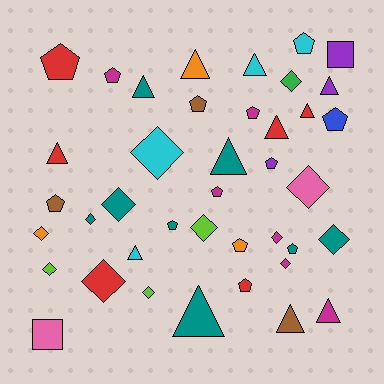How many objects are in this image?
There are 40 objects.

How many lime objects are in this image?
There are 3 lime objects.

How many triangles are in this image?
There are 12 triangles.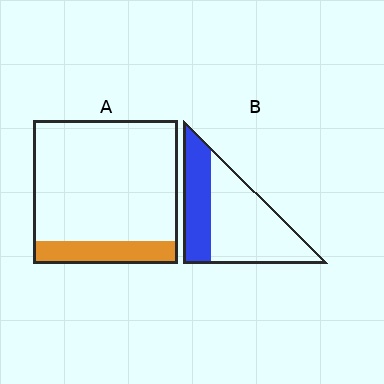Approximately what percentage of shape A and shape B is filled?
A is approximately 15% and B is approximately 35%.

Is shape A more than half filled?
No.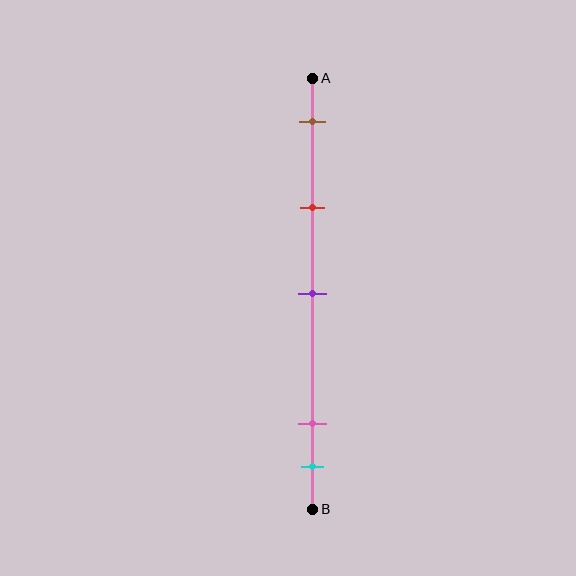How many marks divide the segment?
There are 5 marks dividing the segment.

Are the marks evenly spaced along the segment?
No, the marks are not evenly spaced.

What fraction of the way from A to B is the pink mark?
The pink mark is approximately 80% (0.8) of the way from A to B.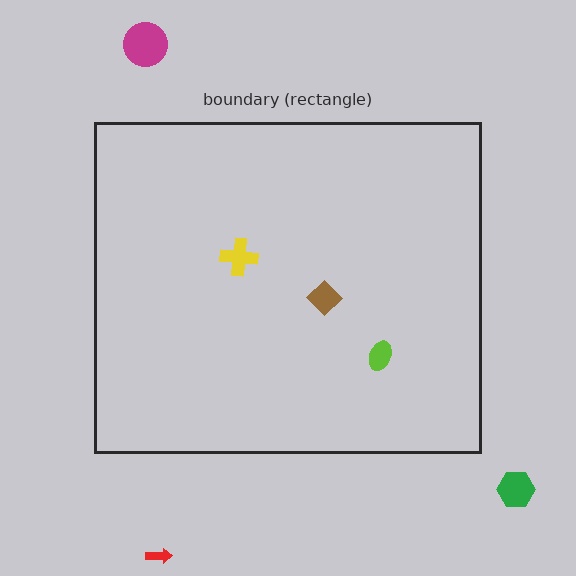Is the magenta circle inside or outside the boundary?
Outside.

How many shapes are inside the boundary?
3 inside, 3 outside.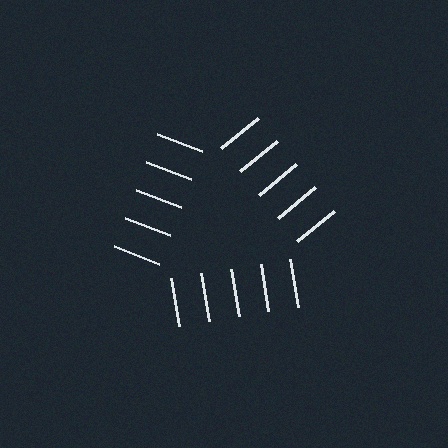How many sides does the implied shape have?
3 sides — the line-ends trace a triangle.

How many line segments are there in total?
15 — 5 along each of the 3 edges.